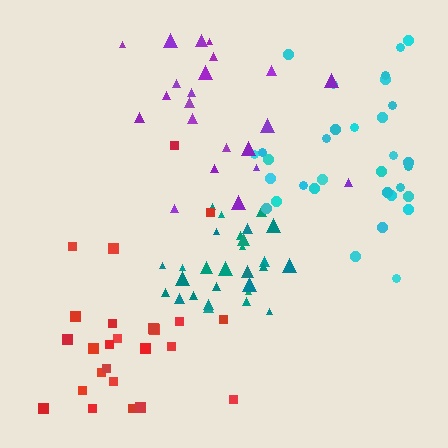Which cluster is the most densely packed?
Teal.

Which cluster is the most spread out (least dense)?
Red.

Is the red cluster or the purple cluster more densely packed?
Purple.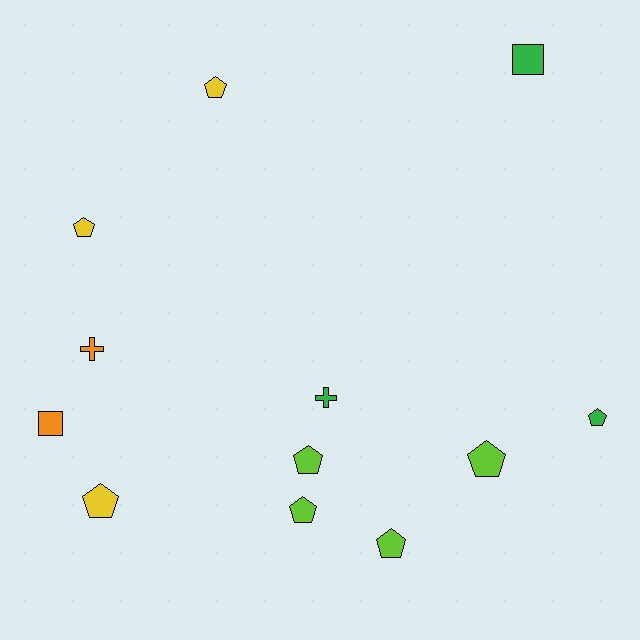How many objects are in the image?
There are 12 objects.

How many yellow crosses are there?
There are no yellow crosses.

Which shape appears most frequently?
Pentagon, with 8 objects.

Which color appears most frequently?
Lime, with 4 objects.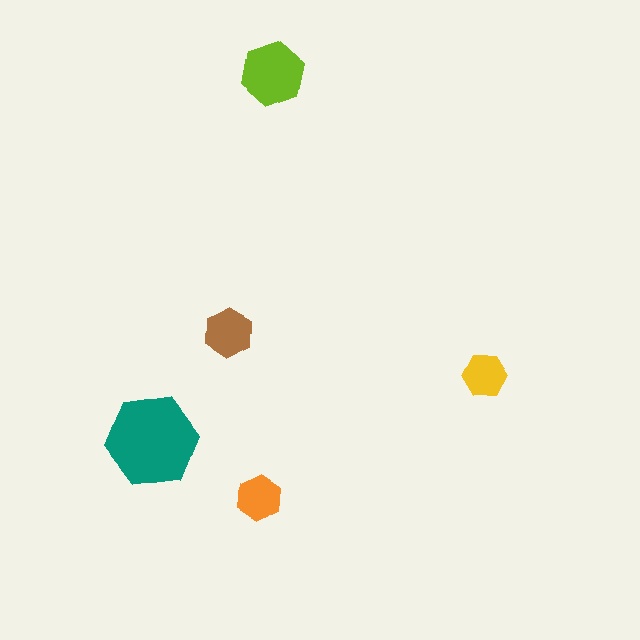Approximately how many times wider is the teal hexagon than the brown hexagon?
About 2 times wider.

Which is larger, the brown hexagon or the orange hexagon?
The brown one.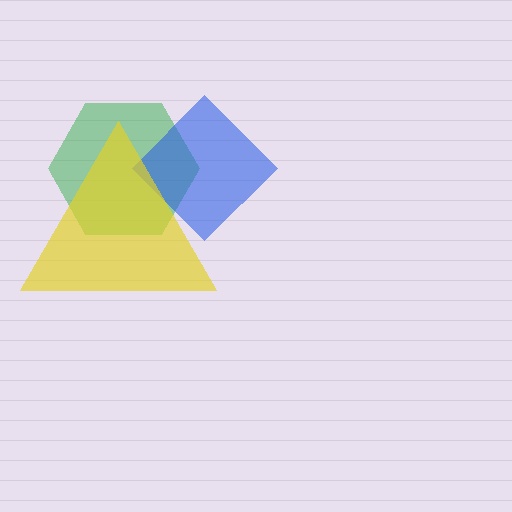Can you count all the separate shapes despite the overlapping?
Yes, there are 3 separate shapes.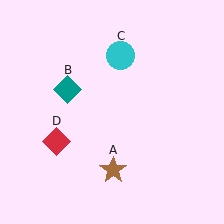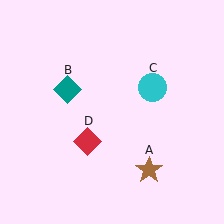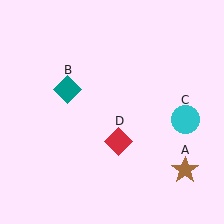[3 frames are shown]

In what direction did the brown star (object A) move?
The brown star (object A) moved right.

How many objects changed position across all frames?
3 objects changed position: brown star (object A), cyan circle (object C), red diamond (object D).